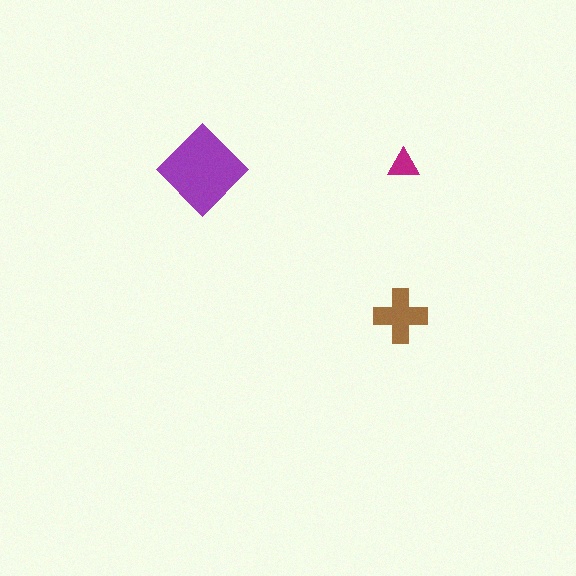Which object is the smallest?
The magenta triangle.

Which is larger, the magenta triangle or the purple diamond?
The purple diamond.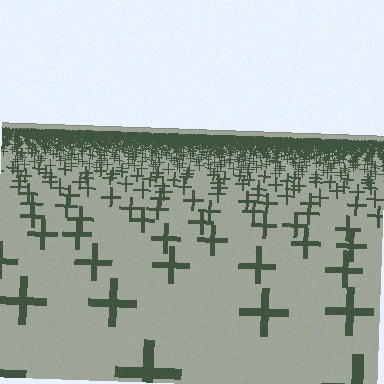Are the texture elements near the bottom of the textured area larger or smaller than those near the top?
Larger. Near the bottom, elements are closer to the viewer and appear at a bigger on-screen size.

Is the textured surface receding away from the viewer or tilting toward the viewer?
The surface is receding away from the viewer. Texture elements get smaller and denser toward the top.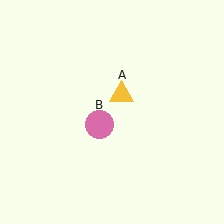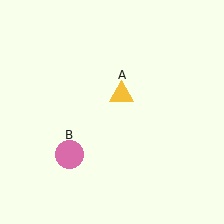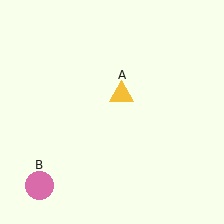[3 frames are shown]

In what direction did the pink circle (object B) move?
The pink circle (object B) moved down and to the left.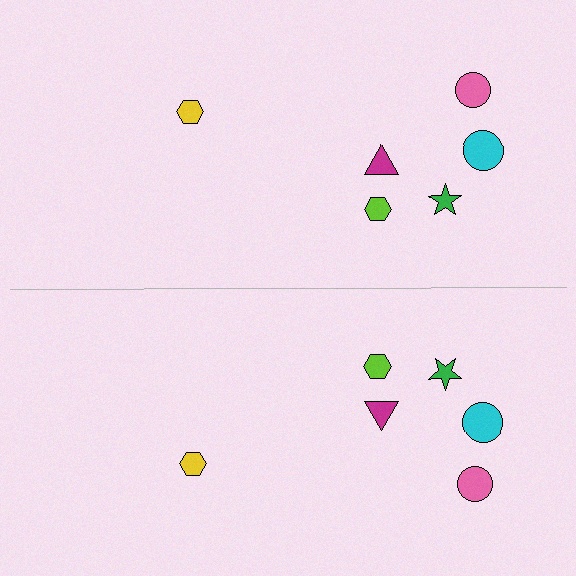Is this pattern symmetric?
Yes, this pattern has bilateral (reflection) symmetry.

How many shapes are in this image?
There are 12 shapes in this image.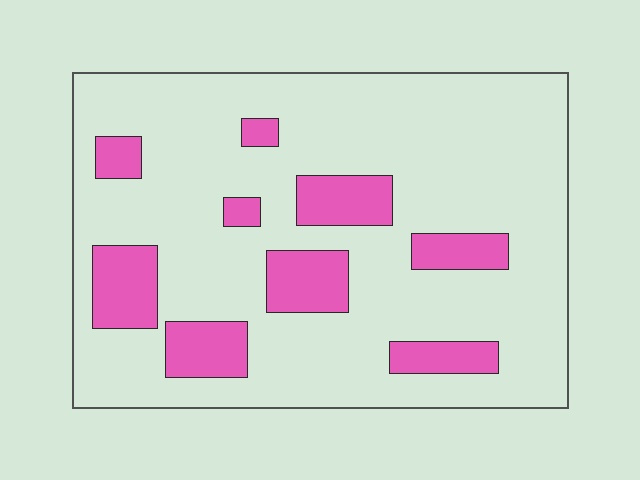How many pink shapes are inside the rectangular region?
9.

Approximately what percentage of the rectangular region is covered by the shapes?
Approximately 20%.